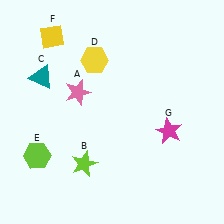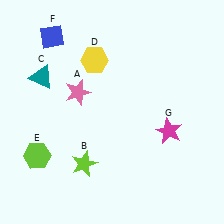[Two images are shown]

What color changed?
The diamond (F) changed from yellow in Image 1 to blue in Image 2.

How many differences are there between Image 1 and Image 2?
There is 1 difference between the two images.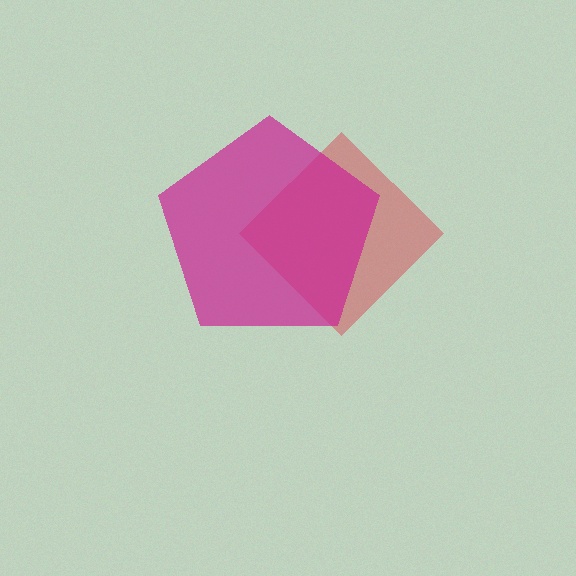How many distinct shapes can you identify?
There are 2 distinct shapes: a red diamond, a magenta pentagon.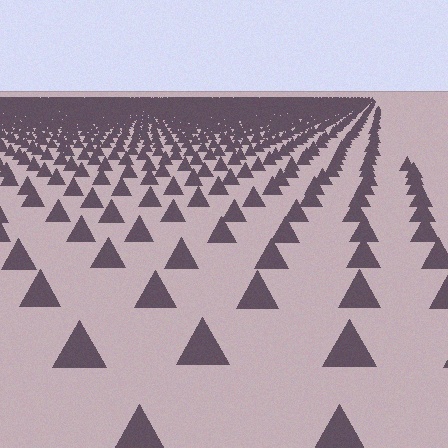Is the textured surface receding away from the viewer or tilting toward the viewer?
The surface is receding away from the viewer. Texture elements get smaller and denser toward the top.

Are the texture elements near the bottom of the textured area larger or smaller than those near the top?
Larger. Near the bottom, elements are closer to the viewer and appear at a bigger on-screen size.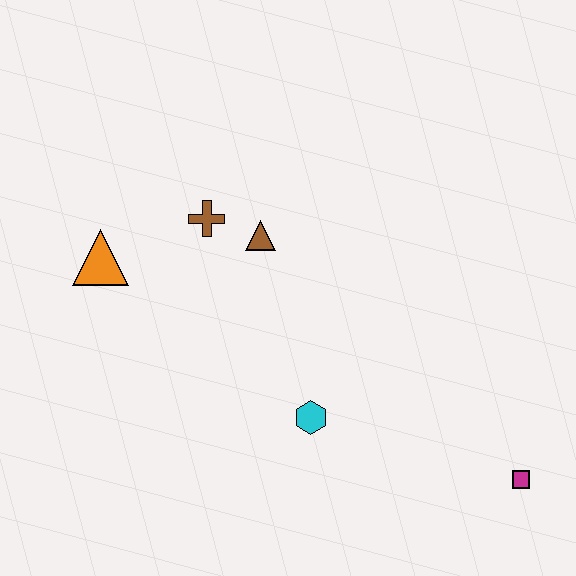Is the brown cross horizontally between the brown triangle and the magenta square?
No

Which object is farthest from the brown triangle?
The magenta square is farthest from the brown triangle.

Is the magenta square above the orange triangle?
No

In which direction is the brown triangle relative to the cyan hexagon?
The brown triangle is above the cyan hexagon.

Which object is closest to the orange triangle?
The brown cross is closest to the orange triangle.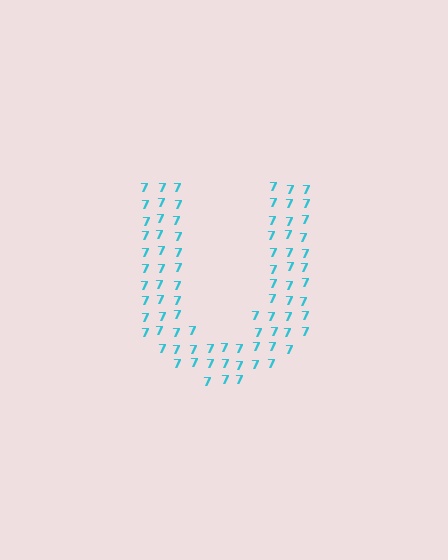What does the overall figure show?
The overall figure shows the letter U.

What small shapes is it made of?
It is made of small digit 7's.